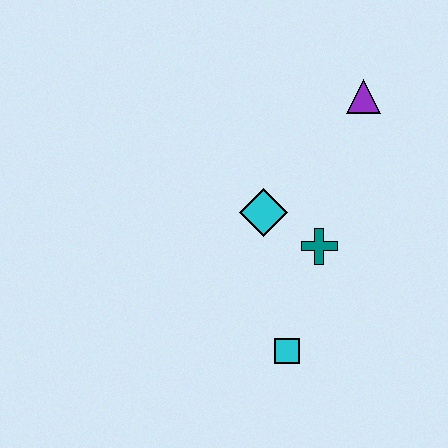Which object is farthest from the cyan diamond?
The purple triangle is farthest from the cyan diamond.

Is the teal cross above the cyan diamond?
No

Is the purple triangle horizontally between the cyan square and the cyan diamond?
No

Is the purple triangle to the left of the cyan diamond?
No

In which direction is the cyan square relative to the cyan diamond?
The cyan square is below the cyan diamond.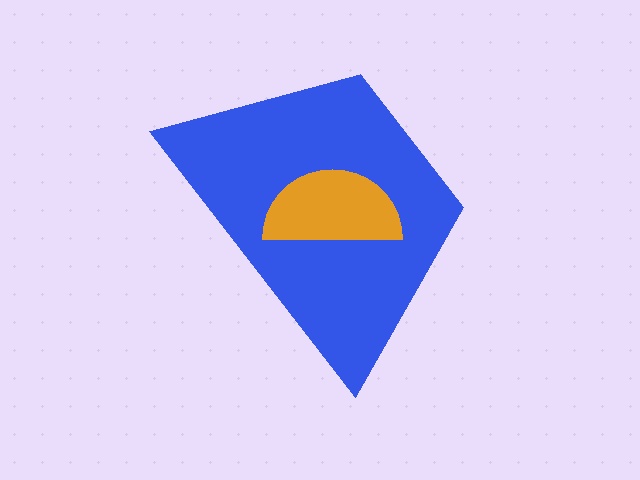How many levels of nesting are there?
2.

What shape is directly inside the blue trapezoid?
The orange semicircle.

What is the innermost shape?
The orange semicircle.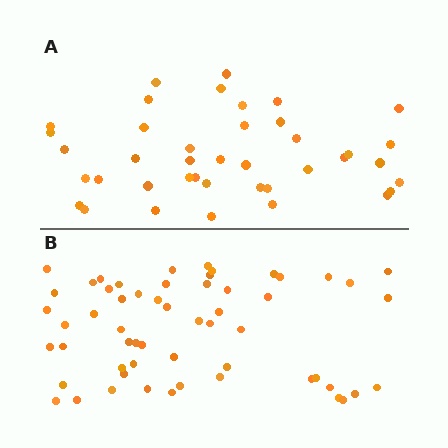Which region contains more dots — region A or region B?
Region B (the bottom region) has more dots.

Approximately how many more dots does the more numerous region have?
Region B has approximately 15 more dots than region A.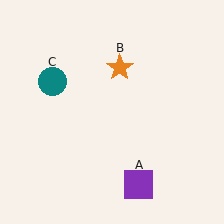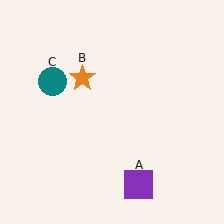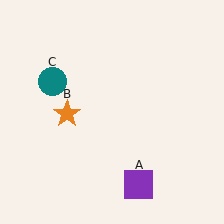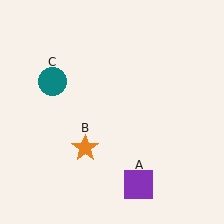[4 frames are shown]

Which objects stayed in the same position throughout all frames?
Purple square (object A) and teal circle (object C) remained stationary.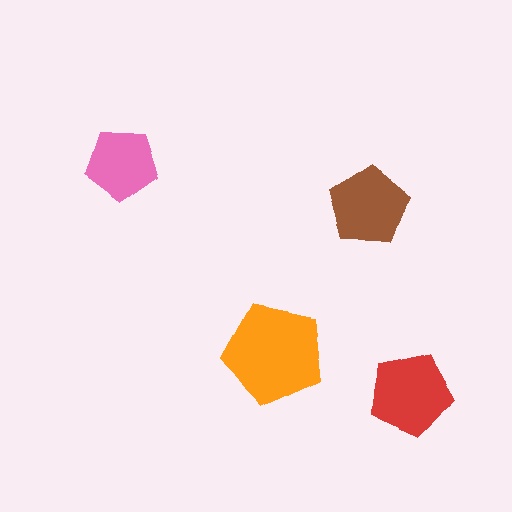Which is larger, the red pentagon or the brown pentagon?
The red one.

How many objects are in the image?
There are 4 objects in the image.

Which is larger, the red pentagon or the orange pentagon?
The orange one.